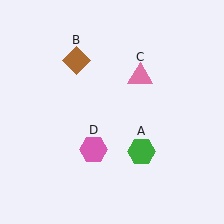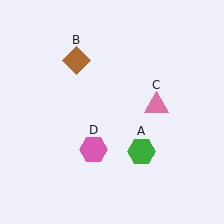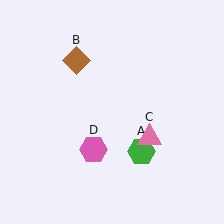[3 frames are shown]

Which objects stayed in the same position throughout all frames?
Green hexagon (object A) and brown diamond (object B) and pink hexagon (object D) remained stationary.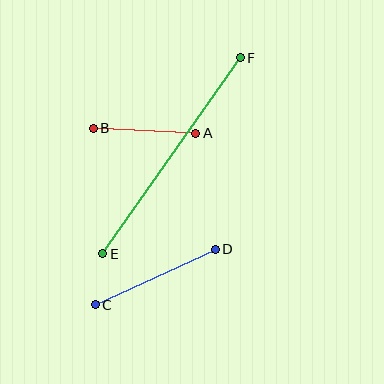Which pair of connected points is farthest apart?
Points E and F are farthest apart.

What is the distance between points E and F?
The distance is approximately 239 pixels.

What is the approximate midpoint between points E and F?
The midpoint is at approximately (171, 156) pixels.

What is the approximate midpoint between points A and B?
The midpoint is at approximately (144, 131) pixels.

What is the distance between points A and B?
The distance is approximately 102 pixels.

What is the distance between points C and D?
The distance is approximately 132 pixels.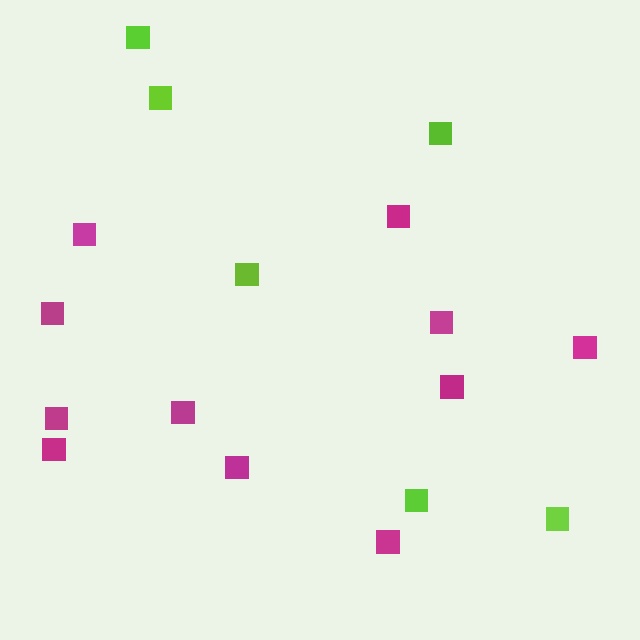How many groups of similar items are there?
There are 2 groups: one group of lime squares (6) and one group of magenta squares (11).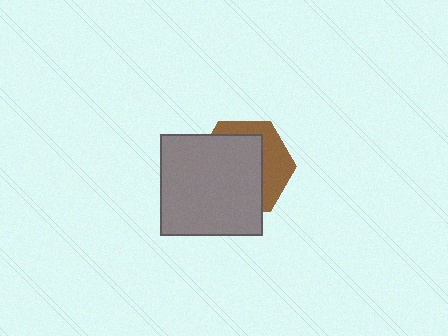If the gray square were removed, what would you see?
You would see the complete brown hexagon.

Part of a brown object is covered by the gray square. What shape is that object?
It is a hexagon.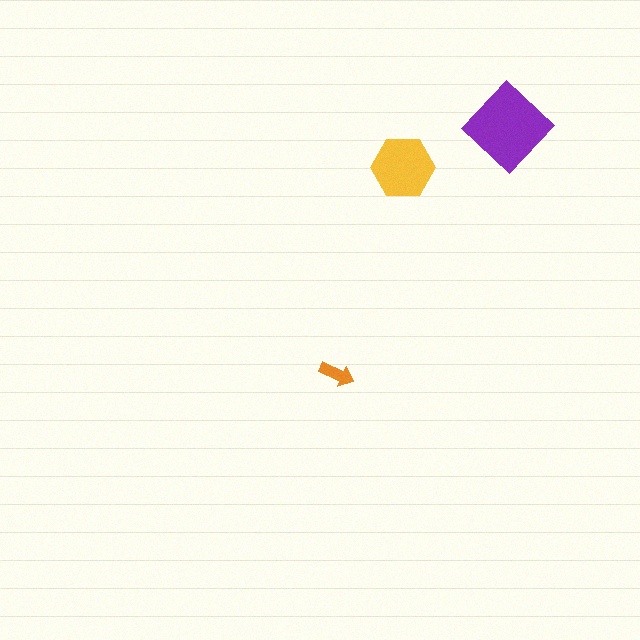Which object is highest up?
The purple diamond is topmost.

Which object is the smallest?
The orange arrow.